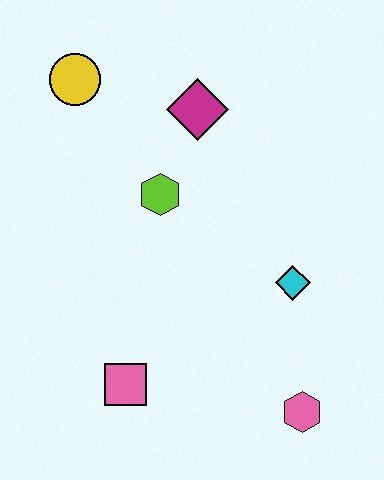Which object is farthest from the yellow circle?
The pink hexagon is farthest from the yellow circle.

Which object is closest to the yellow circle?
The magenta diamond is closest to the yellow circle.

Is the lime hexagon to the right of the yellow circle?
Yes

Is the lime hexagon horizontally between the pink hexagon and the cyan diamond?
No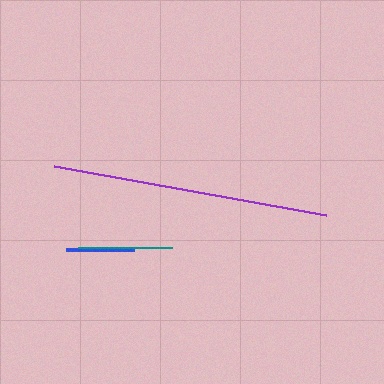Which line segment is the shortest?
The blue line is the shortest at approximately 69 pixels.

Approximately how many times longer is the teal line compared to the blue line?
The teal line is approximately 1.4 times the length of the blue line.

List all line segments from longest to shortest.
From longest to shortest: purple, teal, blue.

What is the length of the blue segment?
The blue segment is approximately 69 pixels long.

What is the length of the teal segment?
The teal segment is approximately 94 pixels long.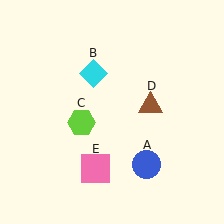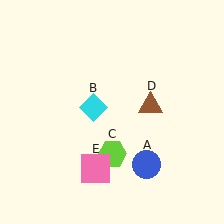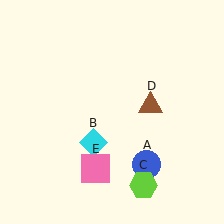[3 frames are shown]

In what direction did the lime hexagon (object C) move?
The lime hexagon (object C) moved down and to the right.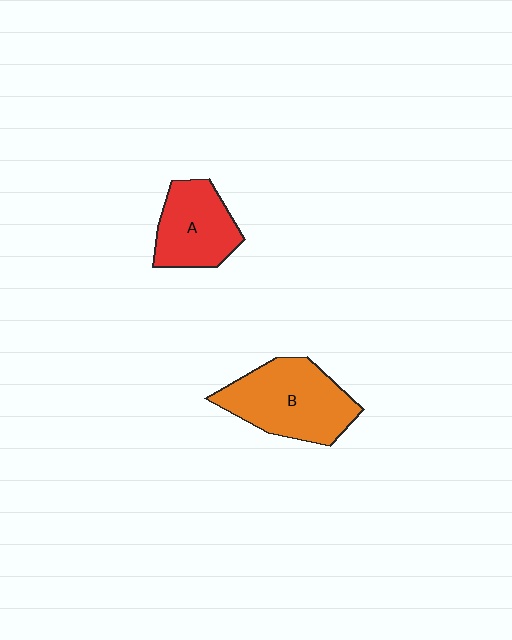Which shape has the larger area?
Shape B (orange).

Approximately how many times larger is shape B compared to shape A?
Approximately 1.4 times.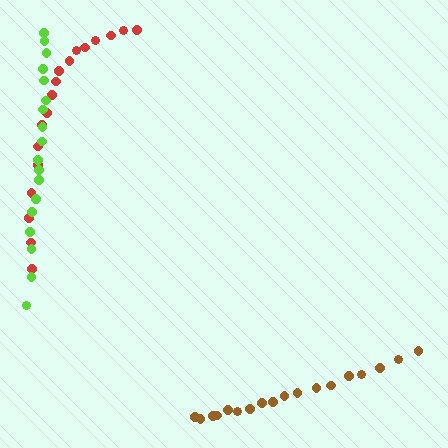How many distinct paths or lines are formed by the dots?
There are 3 distinct paths.